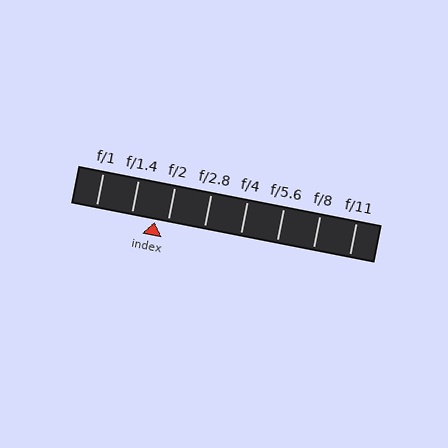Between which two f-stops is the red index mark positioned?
The index mark is between f/1.4 and f/2.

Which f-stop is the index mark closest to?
The index mark is closest to f/2.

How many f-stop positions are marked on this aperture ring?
There are 8 f-stop positions marked.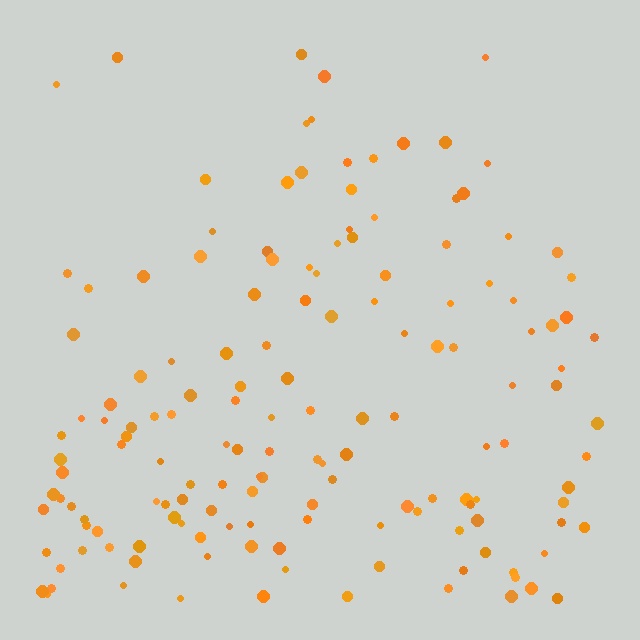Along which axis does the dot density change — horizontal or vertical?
Vertical.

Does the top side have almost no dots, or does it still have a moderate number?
Still a moderate number, just noticeably fewer than the bottom.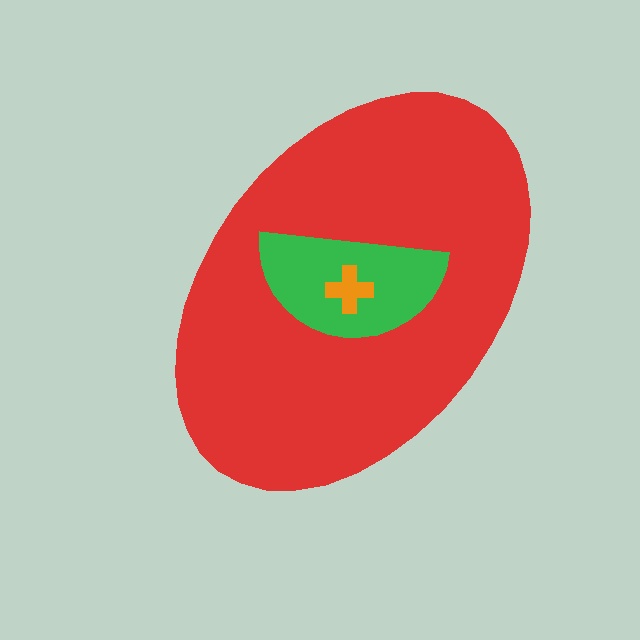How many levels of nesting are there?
3.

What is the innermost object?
The orange cross.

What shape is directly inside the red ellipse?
The green semicircle.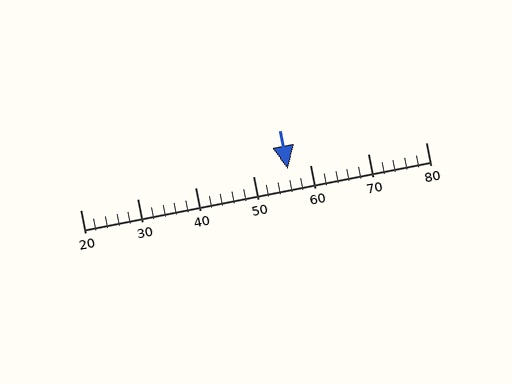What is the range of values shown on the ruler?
The ruler shows values from 20 to 80.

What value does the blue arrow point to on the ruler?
The blue arrow points to approximately 56.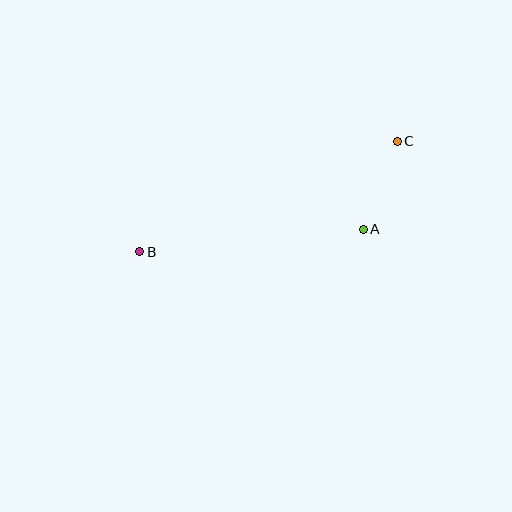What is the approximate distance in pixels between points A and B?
The distance between A and B is approximately 225 pixels.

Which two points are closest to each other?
Points A and C are closest to each other.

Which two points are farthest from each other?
Points B and C are farthest from each other.